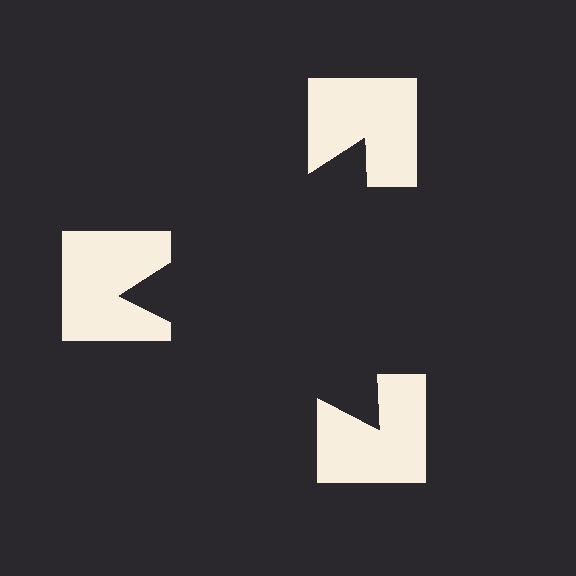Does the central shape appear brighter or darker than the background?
It typically appears slightly darker than the background, even though no actual brightness change is drawn.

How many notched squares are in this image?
There are 3 — one at each vertex of the illusory triangle.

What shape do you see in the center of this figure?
An illusory triangle — its edges are inferred from the aligned wedge cuts in the notched squares, not physically drawn.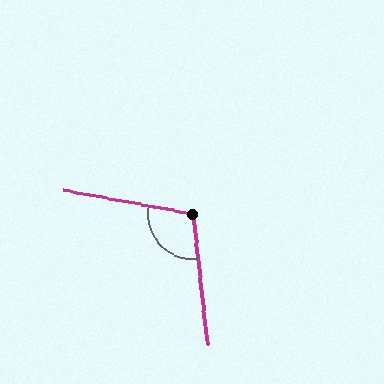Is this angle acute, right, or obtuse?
It is obtuse.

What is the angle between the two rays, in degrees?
Approximately 106 degrees.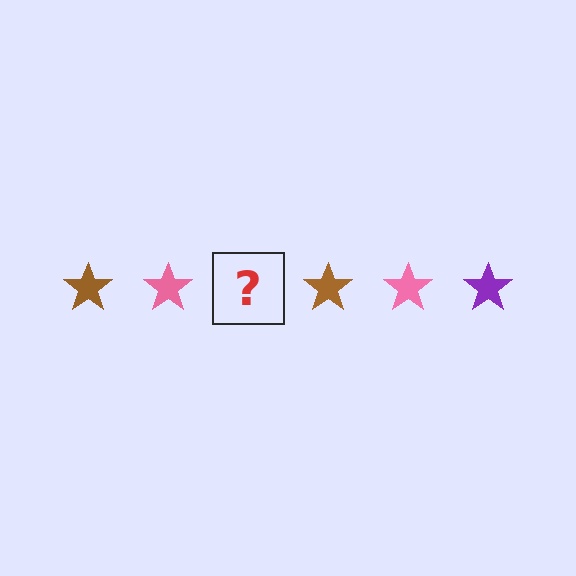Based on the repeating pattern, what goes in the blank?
The blank should be a purple star.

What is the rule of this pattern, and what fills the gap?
The rule is that the pattern cycles through brown, pink, purple stars. The gap should be filled with a purple star.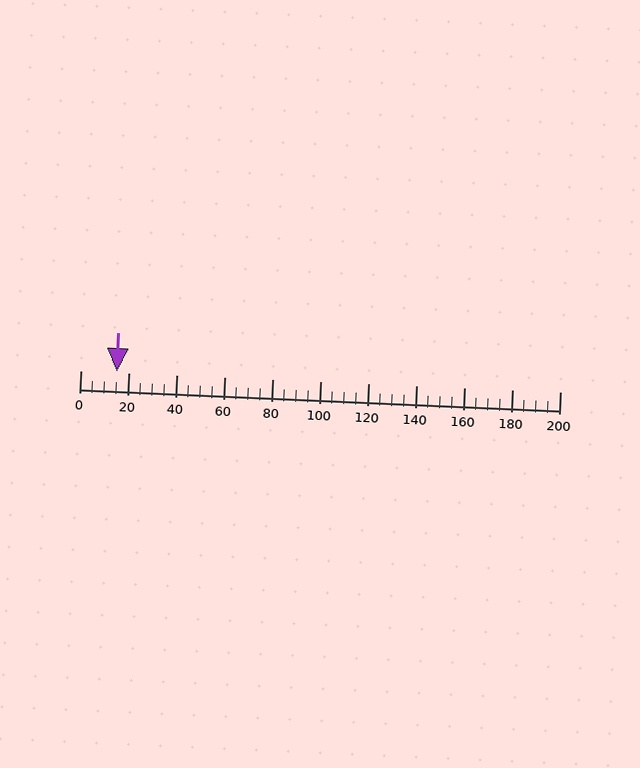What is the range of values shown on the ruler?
The ruler shows values from 0 to 200.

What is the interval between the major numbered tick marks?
The major tick marks are spaced 20 units apart.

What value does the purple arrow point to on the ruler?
The purple arrow points to approximately 15.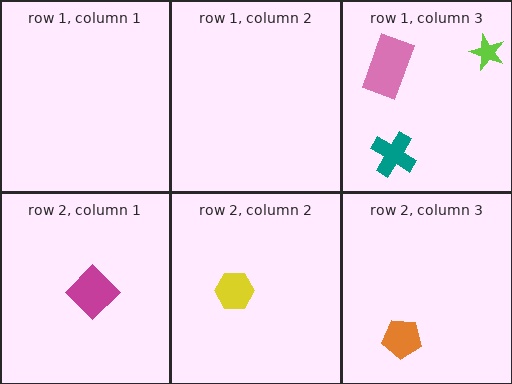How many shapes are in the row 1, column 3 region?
3.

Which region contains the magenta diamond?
The row 2, column 1 region.